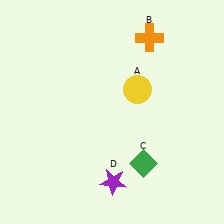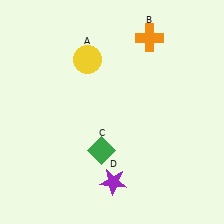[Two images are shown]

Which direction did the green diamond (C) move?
The green diamond (C) moved left.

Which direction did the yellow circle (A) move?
The yellow circle (A) moved left.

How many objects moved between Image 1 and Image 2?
2 objects moved between the two images.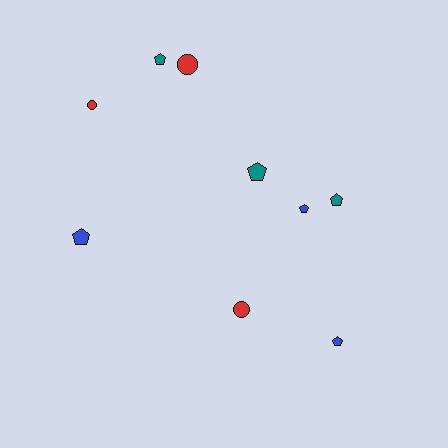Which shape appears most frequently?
Pentagon, with 6 objects.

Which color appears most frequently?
Teal, with 3 objects.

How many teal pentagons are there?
There are 3 teal pentagons.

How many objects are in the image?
There are 9 objects.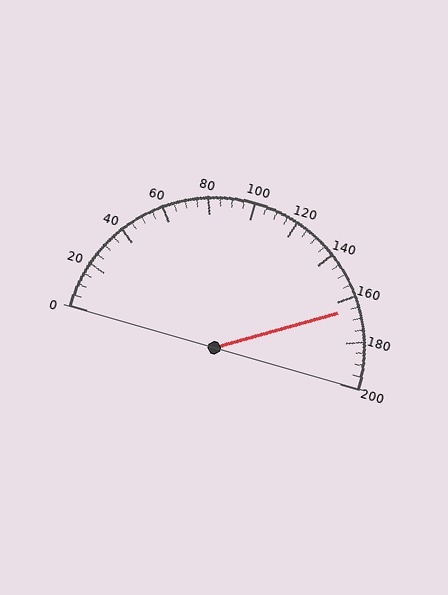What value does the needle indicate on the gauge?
The needle indicates approximately 165.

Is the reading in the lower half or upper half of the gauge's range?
The reading is in the upper half of the range (0 to 200).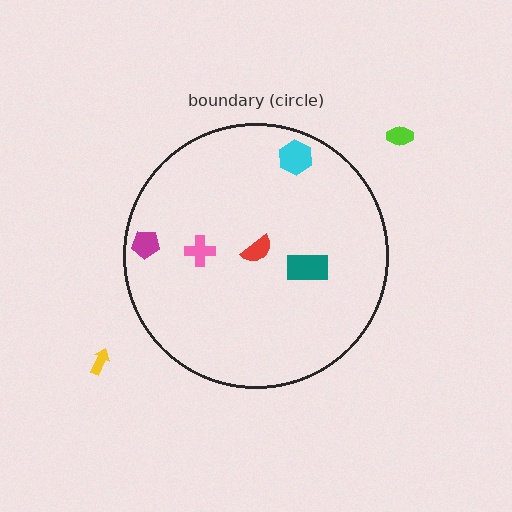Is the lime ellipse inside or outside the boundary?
Outside.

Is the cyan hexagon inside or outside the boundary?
Inside.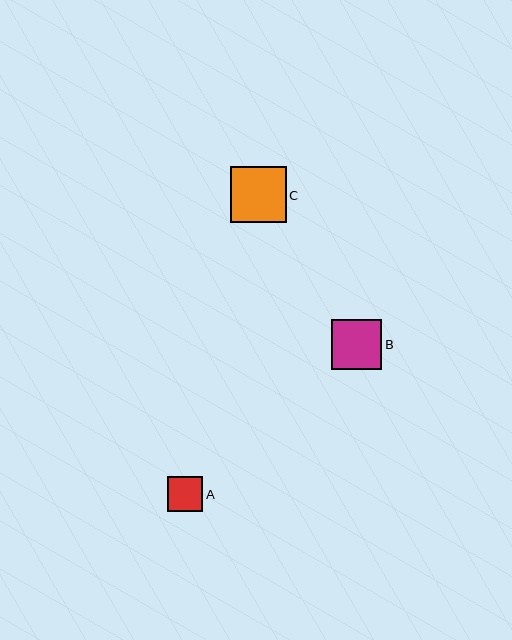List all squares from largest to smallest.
From largest to smallest: C, B, A.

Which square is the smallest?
Square A is the smallest with a size of approximately 35 pixels.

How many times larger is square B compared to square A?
Square B is approximately 1.4 times the size of square A.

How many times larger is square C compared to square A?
Square C is approximately 1.6 times the size of square A.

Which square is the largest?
Square C is the largest with a size of approximately 56 pixels.